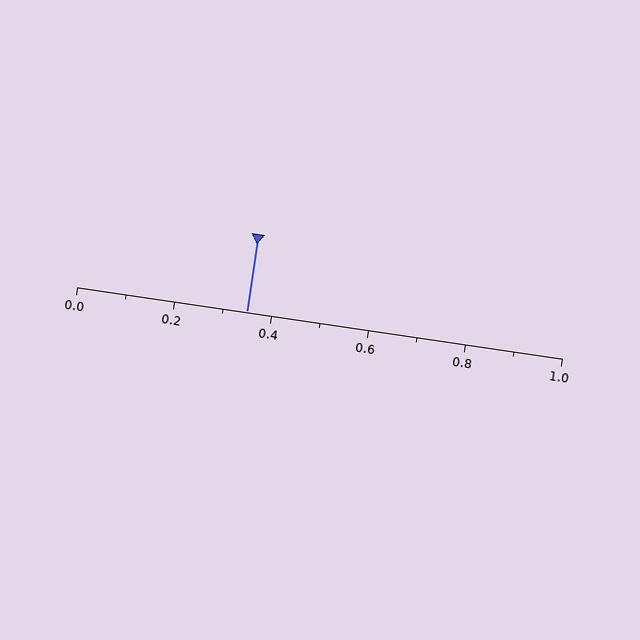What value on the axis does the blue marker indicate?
The marker indicates approximately 0.35.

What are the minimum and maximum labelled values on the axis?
The axis runs from 0.0 to 1.0.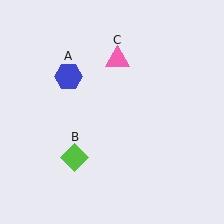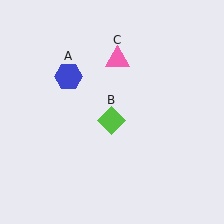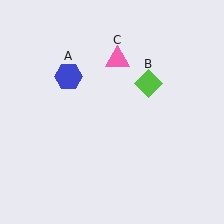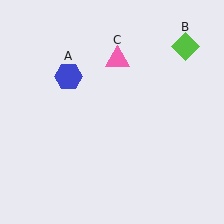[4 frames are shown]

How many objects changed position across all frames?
1 object changed position: lime diamond (object B).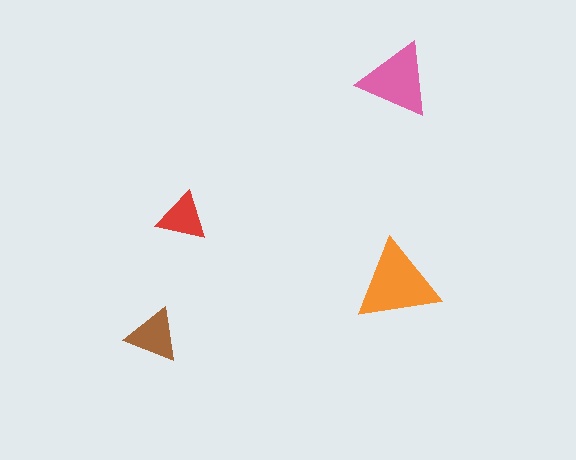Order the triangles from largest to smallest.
the orange one, the pink one, the brown one, the red one.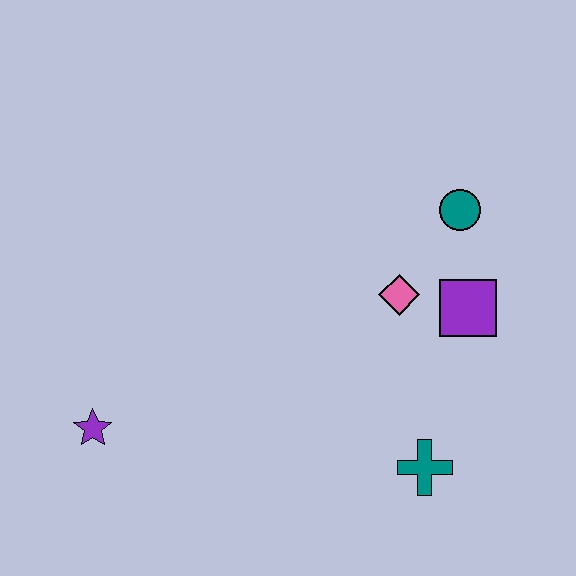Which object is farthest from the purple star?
The teal circle is farthest from the purple star.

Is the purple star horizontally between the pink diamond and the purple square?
No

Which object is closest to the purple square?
The pink diamond is closest to the purple square.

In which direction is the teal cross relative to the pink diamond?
The teal cross is below the pink diamond.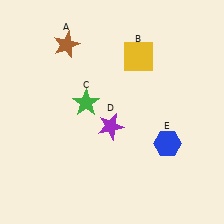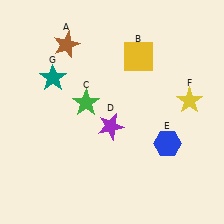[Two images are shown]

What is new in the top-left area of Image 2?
A teal star (G) was added in the top-left area of Image 2.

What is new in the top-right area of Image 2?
A yellow star (F) was added in the top-right area of Image 2.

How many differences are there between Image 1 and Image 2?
There are 2 differences between the two images.